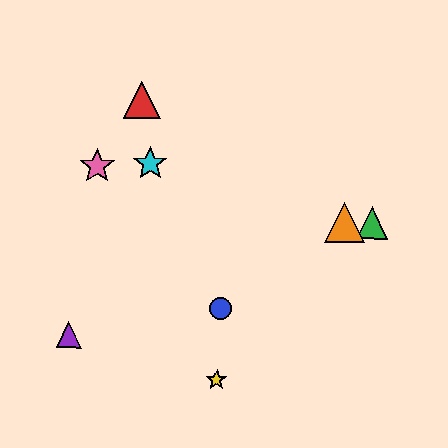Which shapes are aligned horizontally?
The green triangle, the orange triangle are aligned horizontally.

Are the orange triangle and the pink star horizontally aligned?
No, the orange triangle is at y≈223 and the pink star is at y≈166.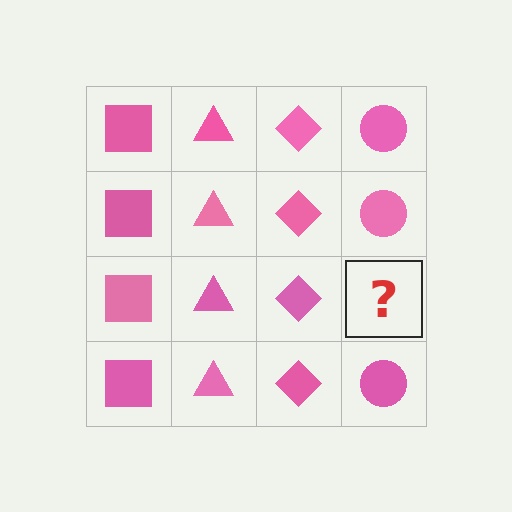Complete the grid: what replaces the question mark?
The question mark should be replaced with a pink circle.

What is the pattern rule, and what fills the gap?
The rule is that each column has a consistent shape. The gap should be filled with a pink circle.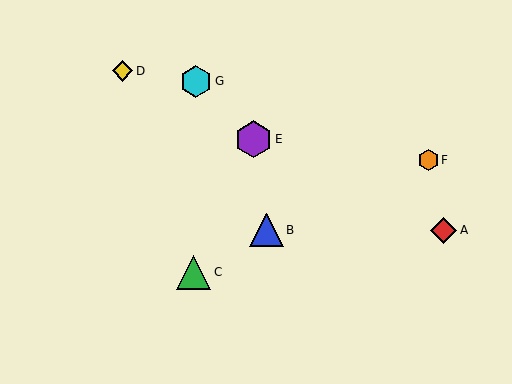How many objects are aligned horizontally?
2 objects (A, B) are aligned horizontally.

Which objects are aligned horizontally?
Objects A, B are aligned horizontally.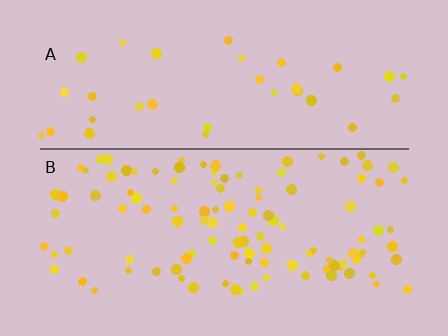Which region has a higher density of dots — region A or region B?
B (the bottom).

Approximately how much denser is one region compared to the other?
Approximately 2.9× — region B over region A.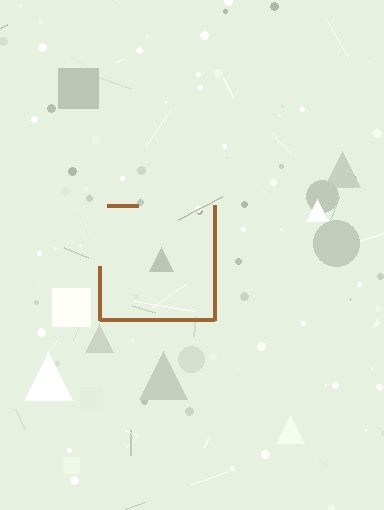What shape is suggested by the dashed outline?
The dashed outline suggests a square.